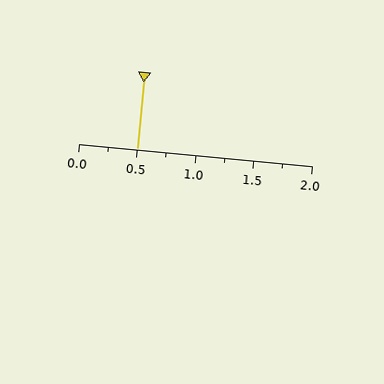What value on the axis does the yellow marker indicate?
The marker indicates approximately 0.5.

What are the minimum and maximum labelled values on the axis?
The axis runs from 0.0 to 2.0.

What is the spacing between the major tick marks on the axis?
The major ticks are spaced 0.5 apart.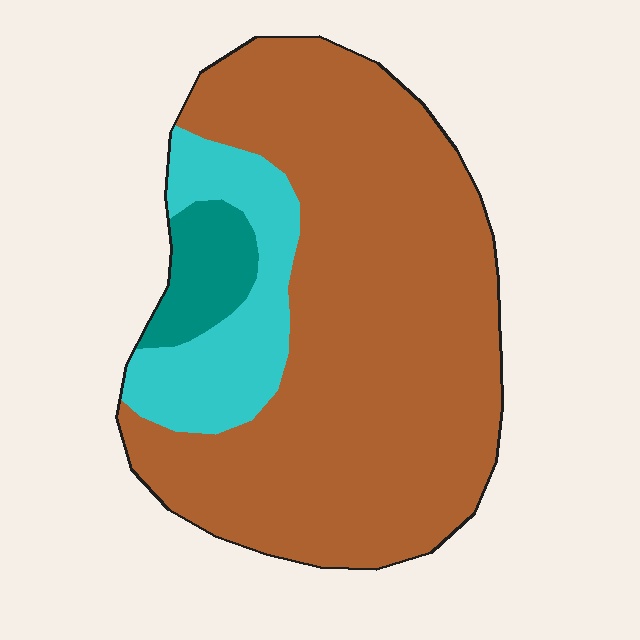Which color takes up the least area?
Teal, at roughly 5%.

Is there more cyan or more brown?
Brown.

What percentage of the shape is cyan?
Cyan covers roughly 15% of the shape.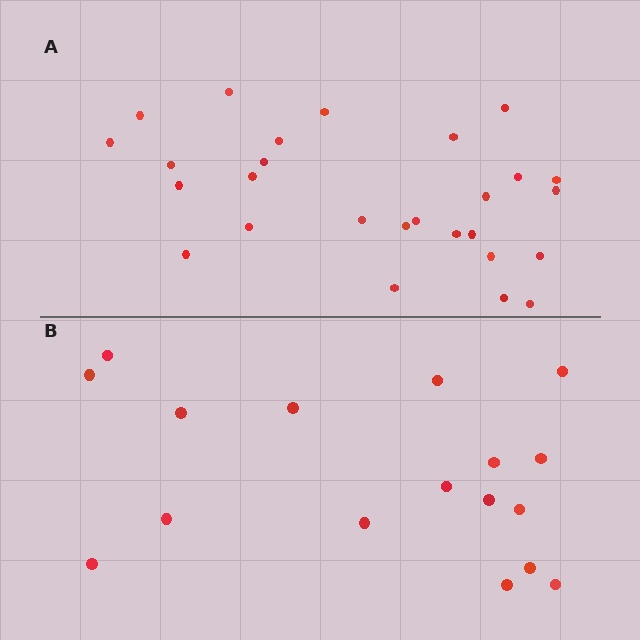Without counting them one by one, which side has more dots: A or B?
Region A (the top region) has more dots.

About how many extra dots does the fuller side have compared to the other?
Region A has roughly 10 or so more dots than region B.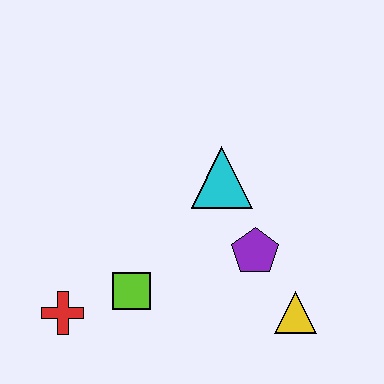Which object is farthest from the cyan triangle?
The red cross is farthest from the cyan triangle.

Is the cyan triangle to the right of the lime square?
Yes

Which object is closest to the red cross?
The lime square is closest to the red cross.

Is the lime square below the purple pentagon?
Yes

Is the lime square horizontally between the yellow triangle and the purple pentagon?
No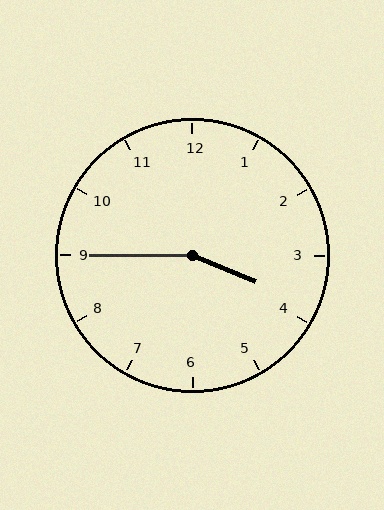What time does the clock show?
3:45.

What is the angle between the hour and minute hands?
Approximately 158 degrees.